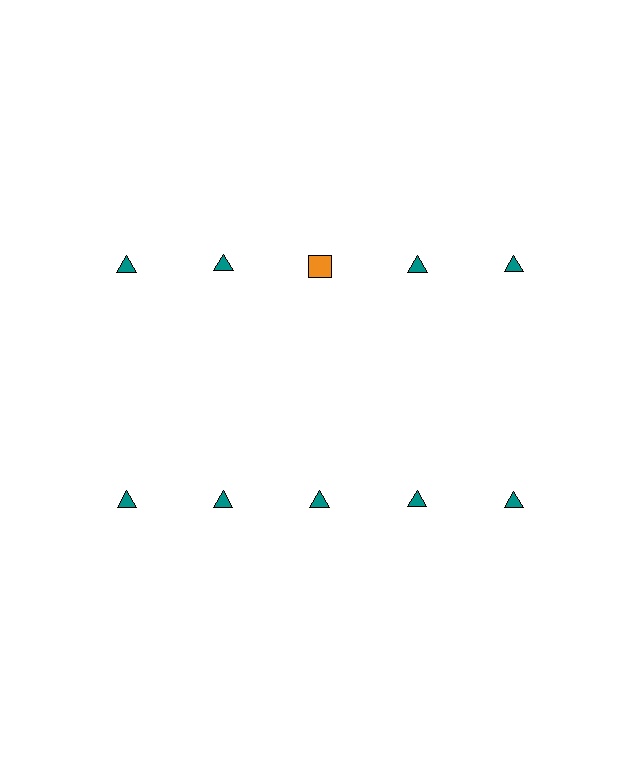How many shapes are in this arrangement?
There are 10 shapes arranged in a grid pattern.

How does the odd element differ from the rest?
It differs in both color (orange instead of teal) and shape (square instead of triangle).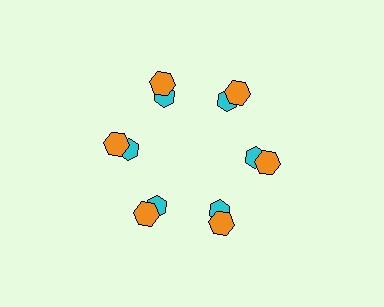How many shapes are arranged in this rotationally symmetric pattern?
There are 12 shapes, arranged in 6 groups of 2.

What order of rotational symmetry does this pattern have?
This pattern has 6-fold rotational symmetry.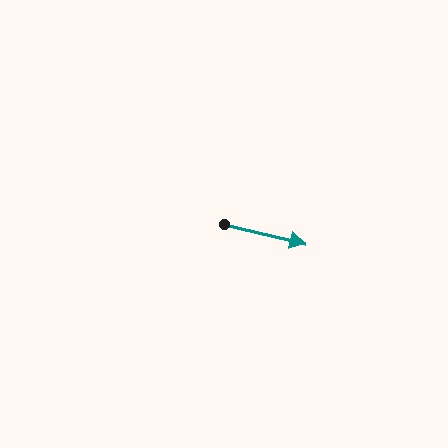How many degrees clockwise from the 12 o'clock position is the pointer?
Approximately 104 degrees.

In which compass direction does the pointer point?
East.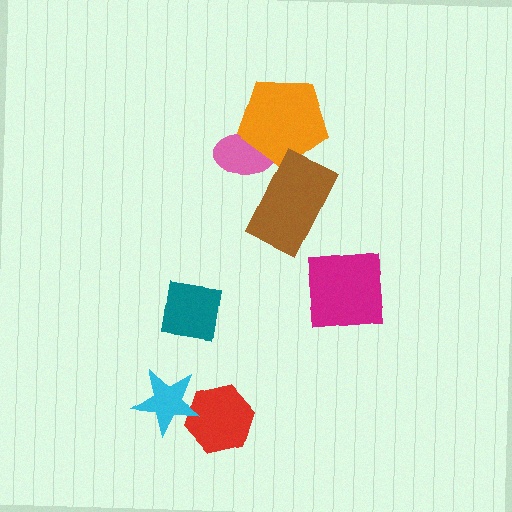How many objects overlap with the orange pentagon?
2 objects overlap with the orange pentagon.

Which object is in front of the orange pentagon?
The brown rectangle is in front of the orange pentagon.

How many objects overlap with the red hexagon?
1 object overlaps with the red hexagon.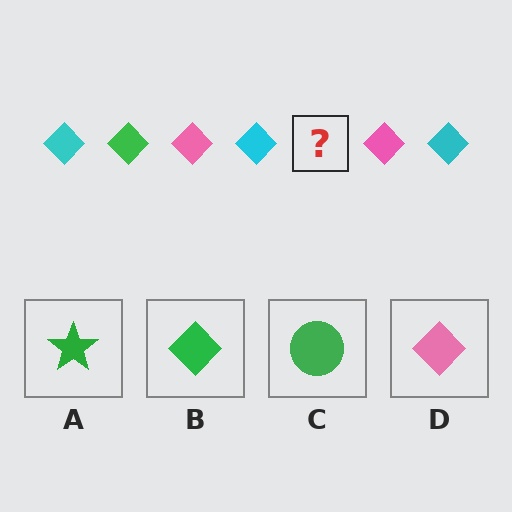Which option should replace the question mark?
Option B.